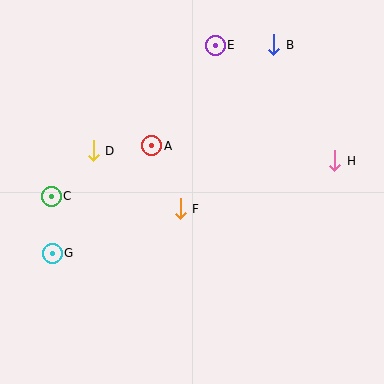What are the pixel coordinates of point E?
Point E is at (215, 45).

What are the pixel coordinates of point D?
Point D is at (93, 151).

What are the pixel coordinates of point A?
Point A is at (152, 146).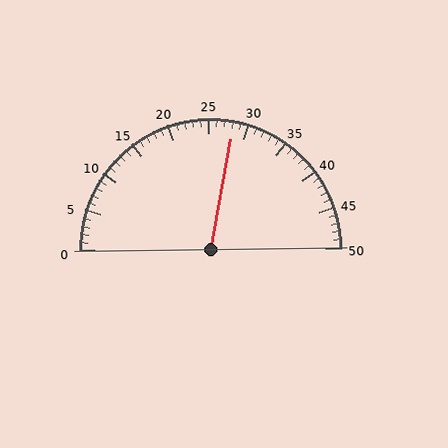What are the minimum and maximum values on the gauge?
The gauge ranges from 0 to 50.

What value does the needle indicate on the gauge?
The needle indicates approximately 28.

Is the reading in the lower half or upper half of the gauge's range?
The reading is in the upper half of the range (0 to 50).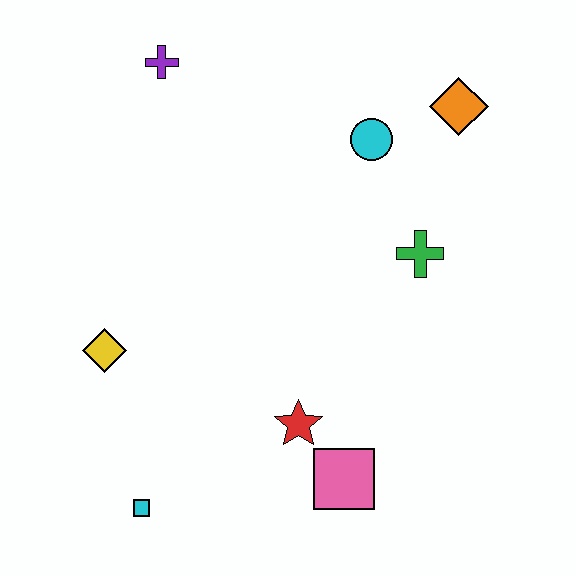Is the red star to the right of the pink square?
No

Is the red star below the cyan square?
No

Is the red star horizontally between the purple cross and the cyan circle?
Yes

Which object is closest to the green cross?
The cyan circle is closest to the green cross.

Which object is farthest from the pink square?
The purple cross is farthest from the pink square.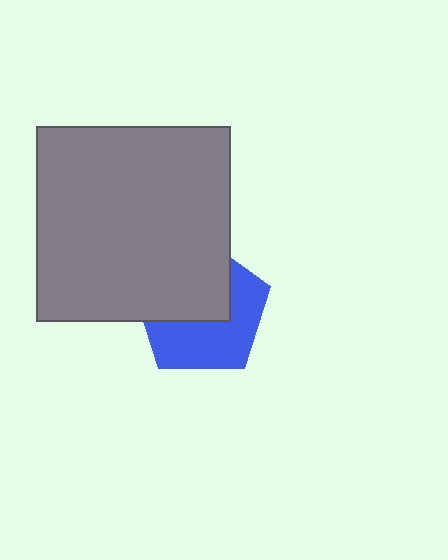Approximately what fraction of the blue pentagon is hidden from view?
Roughly 48% of the blue pentagon is hidden behind the gray square.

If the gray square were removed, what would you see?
You would see the complete blue pentagon.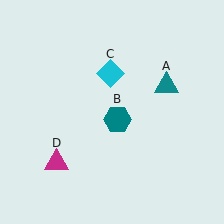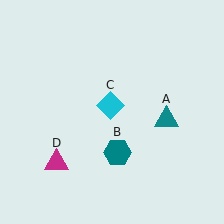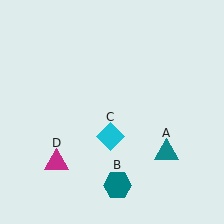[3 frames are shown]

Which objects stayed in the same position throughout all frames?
Magenta triangle (object D) remained stationary.